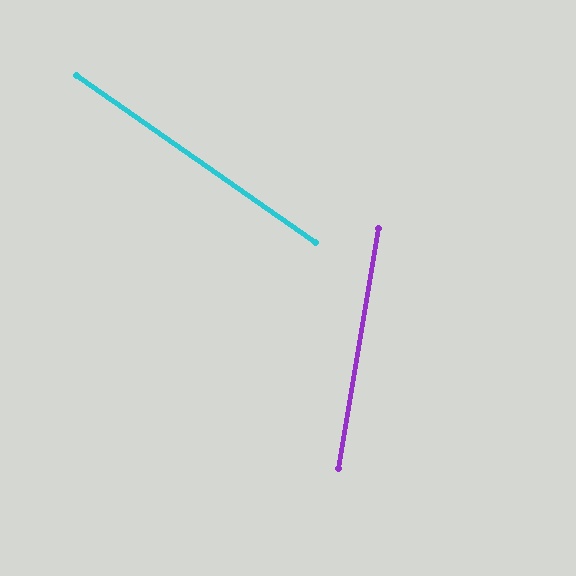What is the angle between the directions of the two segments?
Approximately 64 degrees.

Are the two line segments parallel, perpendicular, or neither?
Neither parallel nor perpendicular — they differ by about 64°.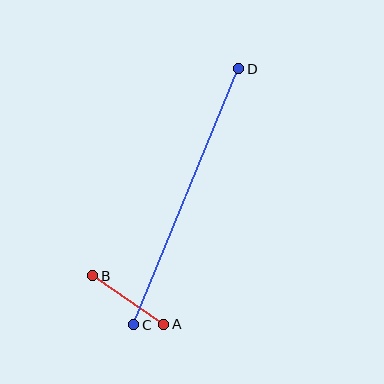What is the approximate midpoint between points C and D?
The midpoint is at approximately (186, 197) pixels.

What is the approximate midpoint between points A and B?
The midpoint is at approximately (128, 300) pixels.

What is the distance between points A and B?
The distance is approximately 86 pixels.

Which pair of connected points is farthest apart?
Points C and D are farthest apart.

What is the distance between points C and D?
The distance is approximately 276 pixels.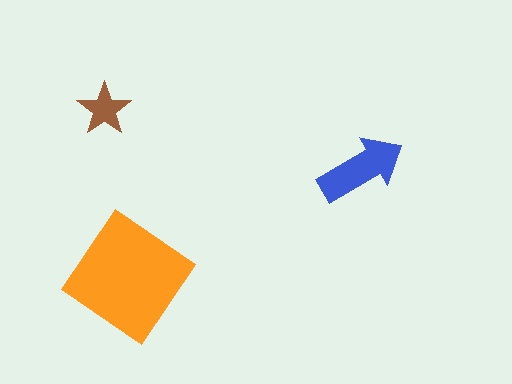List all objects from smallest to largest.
The brown star, the blue arrow, the orange diamond.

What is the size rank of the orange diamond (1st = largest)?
1st.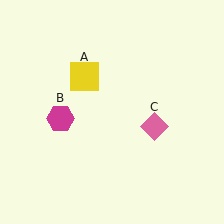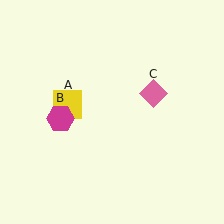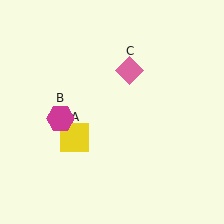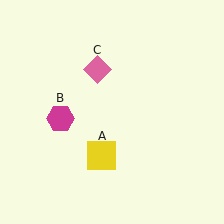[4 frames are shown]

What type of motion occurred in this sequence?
The yellow square (object A), pink diamond (object C) rotated counterclockwise around the center of the scene.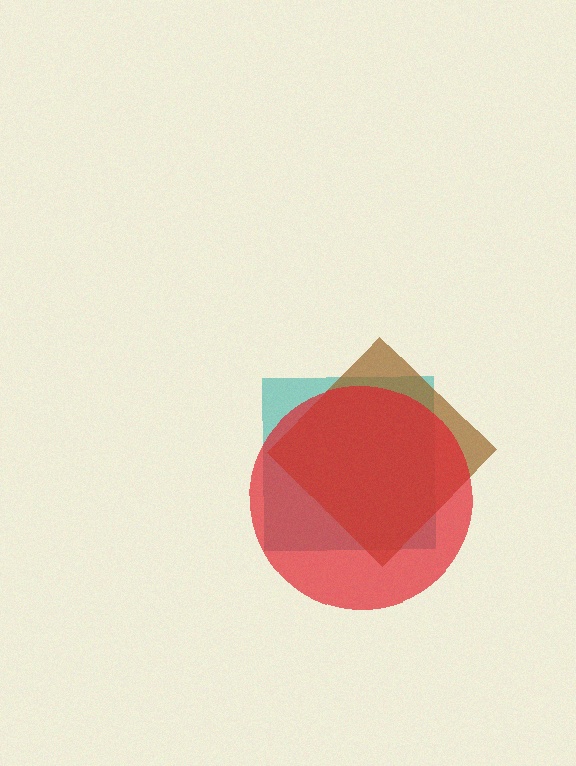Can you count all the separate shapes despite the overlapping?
Yes, there are 3 separate shapes.